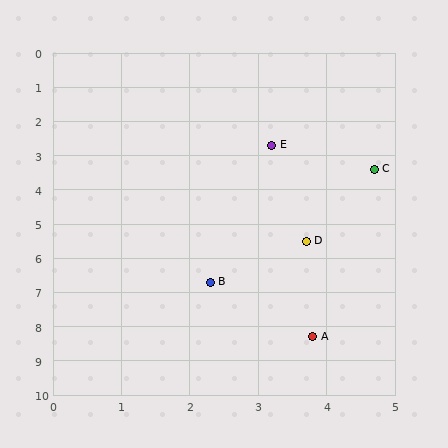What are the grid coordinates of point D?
Point D is at approximately (3.7, 5.5).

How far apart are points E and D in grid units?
Points E and D are about 2.8 grid units apart.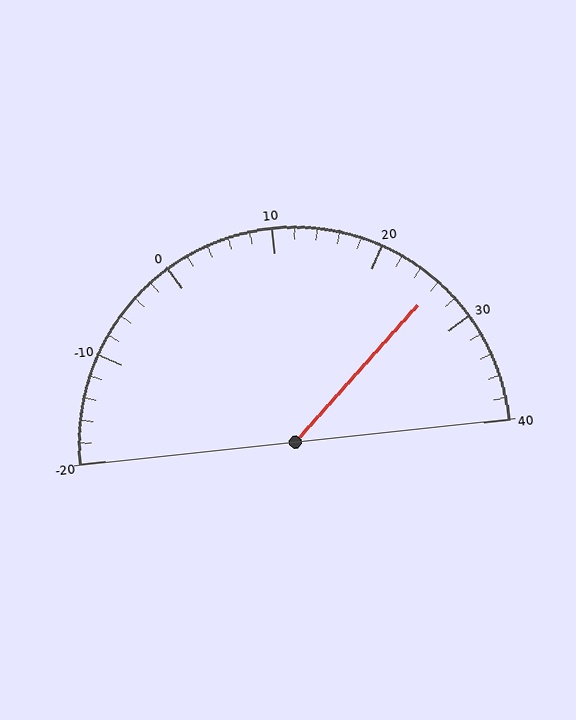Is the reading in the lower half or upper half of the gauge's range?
The reading is in the upper half of the range (-20 to 40).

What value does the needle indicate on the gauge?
The needle indicates approximately 26.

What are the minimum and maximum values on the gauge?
The gauge ranges from -20 to 40.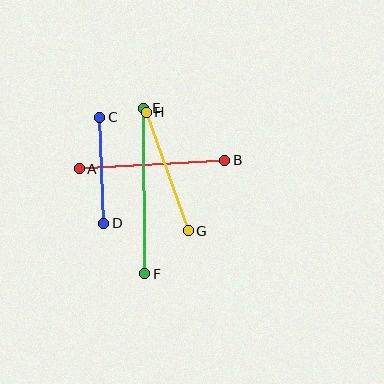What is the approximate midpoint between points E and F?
The midpoint is at approximately (144, 191) pixels.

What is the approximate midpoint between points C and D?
The midpoint is at approximately (102, 170) pixels.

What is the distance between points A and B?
The distance is approximately 146 pixels.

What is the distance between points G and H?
The distance is approximately 126 pixels.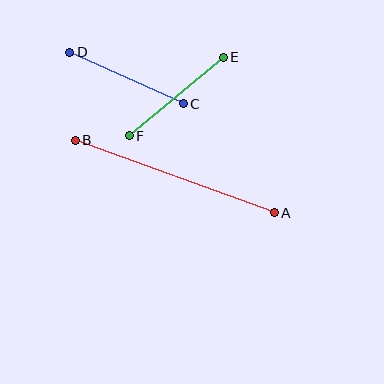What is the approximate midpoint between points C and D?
The midpoint is at approximately (127, 78) pixels.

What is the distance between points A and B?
The distance is approximately 212 pixels.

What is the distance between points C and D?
The distance is approximately 125 pixels.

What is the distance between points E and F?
The distance is approximately 123 pixels.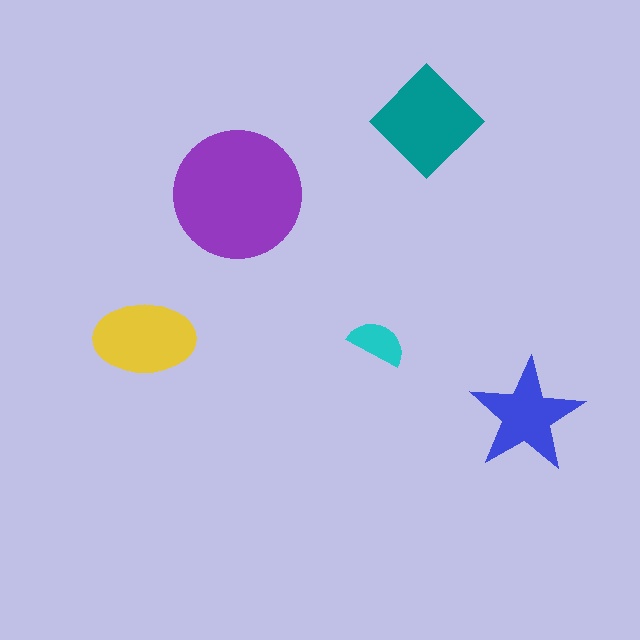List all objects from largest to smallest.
The purple circle, the teal diamond, the yellow ellipse, the blue star, the cyan semicircle.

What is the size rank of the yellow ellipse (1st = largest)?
3rd.